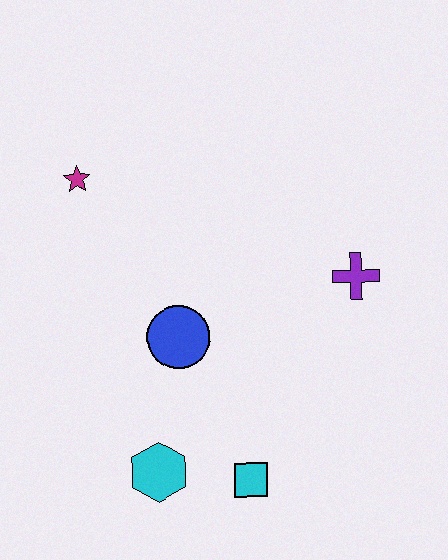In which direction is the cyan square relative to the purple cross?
The cyan square is below the purple cross.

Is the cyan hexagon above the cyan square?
Yes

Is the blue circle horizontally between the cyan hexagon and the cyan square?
Yes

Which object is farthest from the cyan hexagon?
The magenta star is farthest from the cyan hexagon.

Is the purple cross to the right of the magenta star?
Yes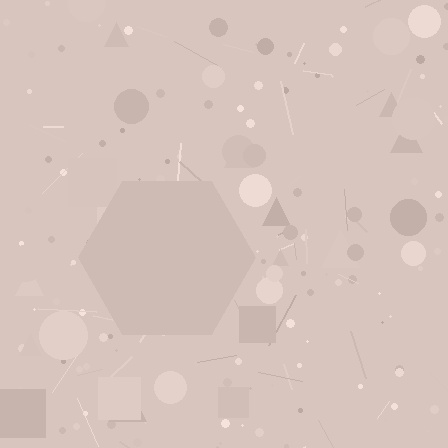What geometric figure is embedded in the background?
A hexagon is embedded in the background.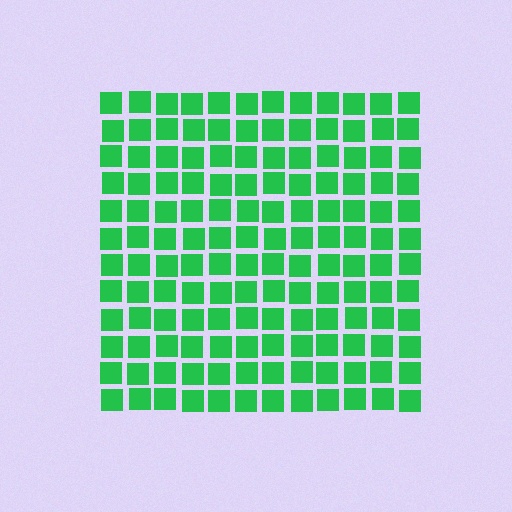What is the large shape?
The large shape is a square.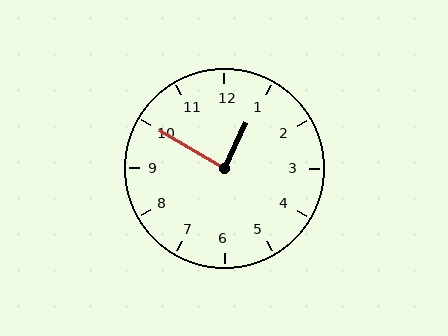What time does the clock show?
12:50.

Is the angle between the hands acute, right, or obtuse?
It is right.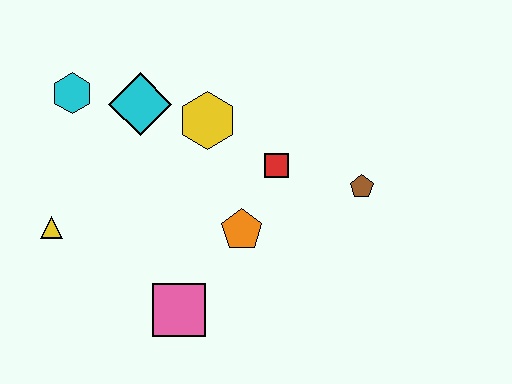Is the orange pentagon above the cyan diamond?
No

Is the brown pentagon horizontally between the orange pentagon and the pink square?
No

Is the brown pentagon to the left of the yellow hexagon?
No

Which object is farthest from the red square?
The yellow triangle is farthest from the red square.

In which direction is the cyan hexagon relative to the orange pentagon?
The cyan hexagon is to the left of the orange pentagon.